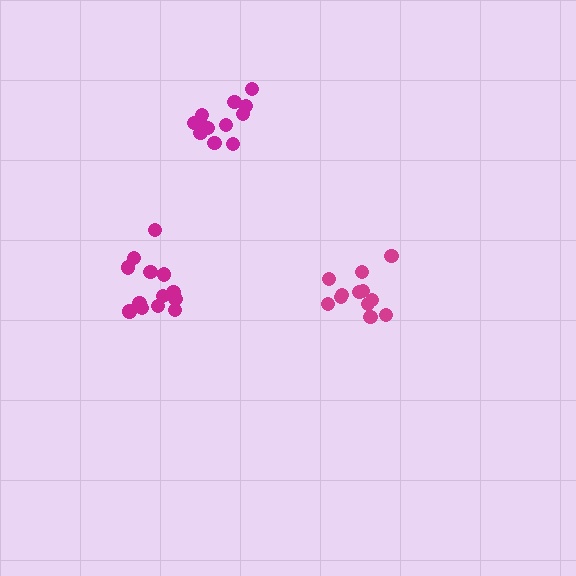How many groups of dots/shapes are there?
There are 3 groups.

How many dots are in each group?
Group 1: 12 dots, Group 2: 13 dots, Group 3: 12 dots (37 total).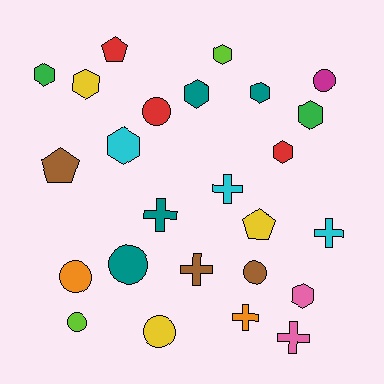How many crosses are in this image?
There are 6 crosses.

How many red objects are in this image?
There are 3 red objects.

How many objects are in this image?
There are 25 objects.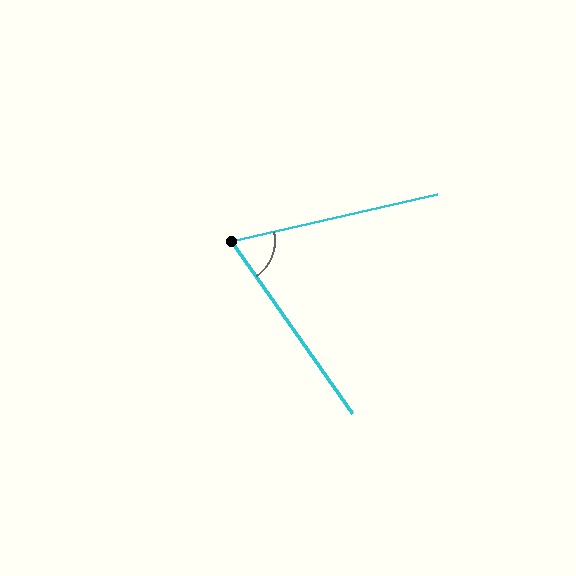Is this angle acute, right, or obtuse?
It is acute.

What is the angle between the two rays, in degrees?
Approximately 68 degrees.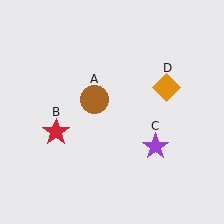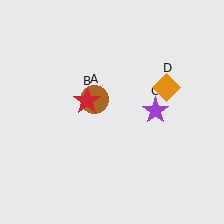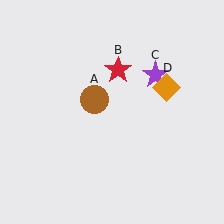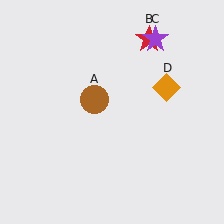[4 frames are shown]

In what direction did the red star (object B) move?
The red star (object B) moved up and to the right.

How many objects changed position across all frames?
2 objects changed position: red star (object B), purple star (object C).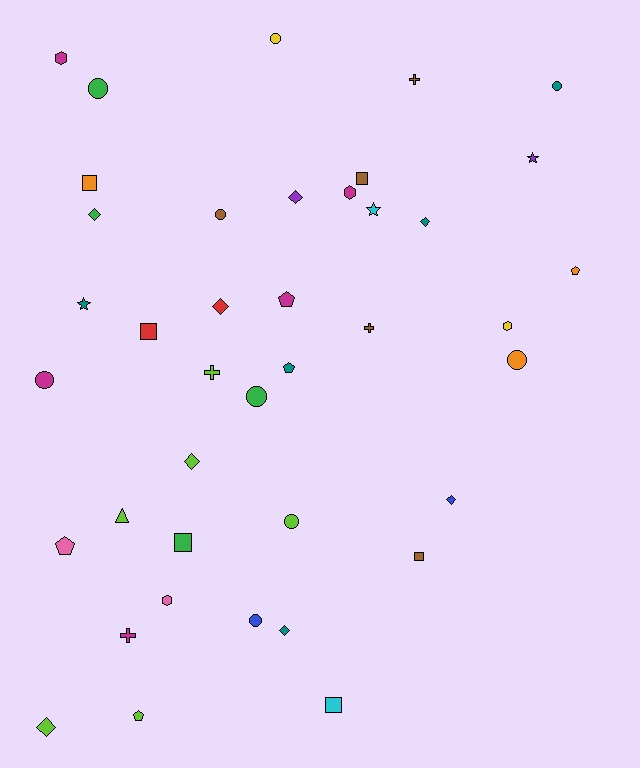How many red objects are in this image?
There are 2 red objects.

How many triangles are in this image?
There is 1 triangle.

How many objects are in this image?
There are 40 objects.